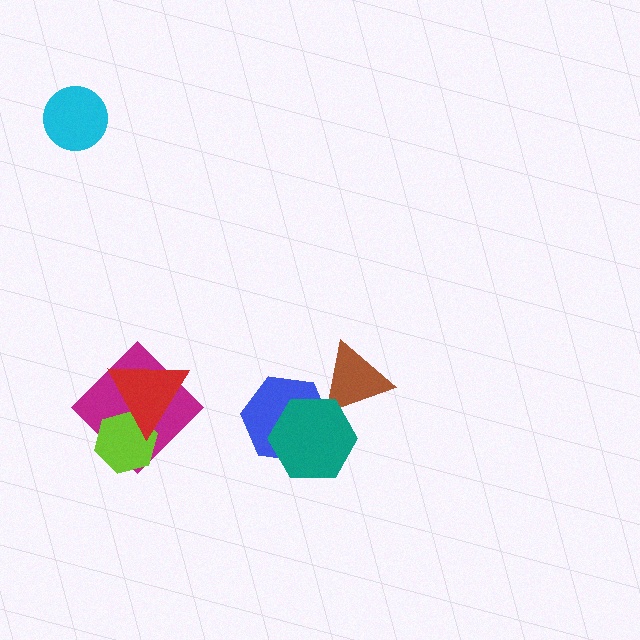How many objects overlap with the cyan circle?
0 objects overlap with the cyan circle.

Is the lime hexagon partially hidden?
Yes, it is partially covered by another shape.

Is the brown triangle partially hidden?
Yes, it is partially covered by another shape.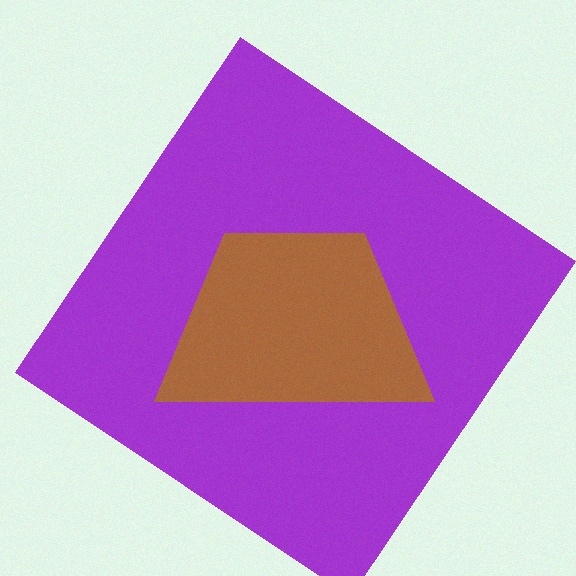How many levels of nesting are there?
2.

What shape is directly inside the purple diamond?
The brown trapezoid.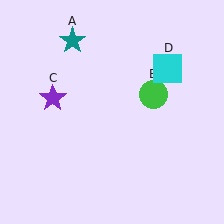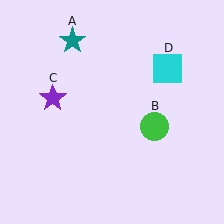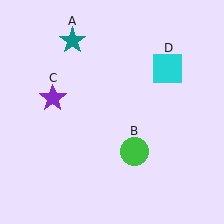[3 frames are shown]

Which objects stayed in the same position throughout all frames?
Teal star (object A) and purple star (object C) and cyan square (object D) remained stationary.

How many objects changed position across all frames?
1 object changed position: green circle (object B).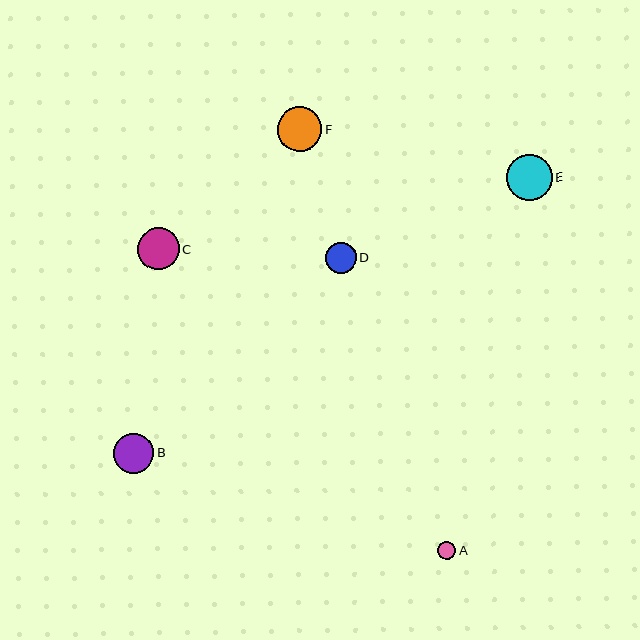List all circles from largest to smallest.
From largest to smallest: E, F, C, B, D, A.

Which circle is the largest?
Circle E is the largest with a size of approximately 46 pixels.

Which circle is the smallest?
Circle A is the smallest with a size of approximately 18 pixels.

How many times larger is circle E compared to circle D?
Circle E is approximately 1.5 times the size of circle D.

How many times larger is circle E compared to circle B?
Circle E is approximately 1.2 times the size of circle B.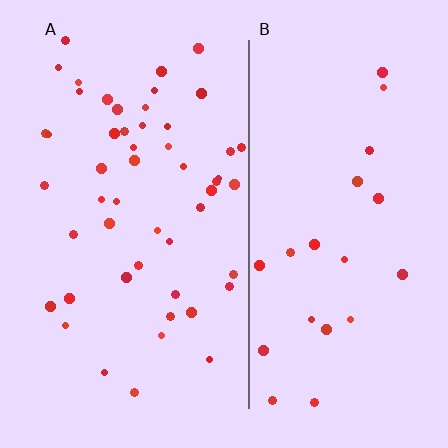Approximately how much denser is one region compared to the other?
Approximately 2.4× — region A over region B.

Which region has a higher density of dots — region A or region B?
A (the left).